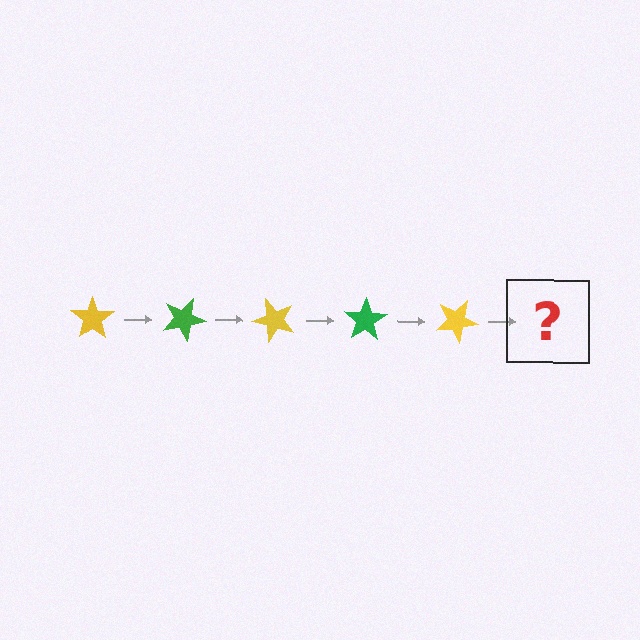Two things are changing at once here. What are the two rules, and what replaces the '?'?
The two rules are that it rotates 25 degrees each step and the color cycles through yellow and green. The '?' should be a green star, rotated 125 degrees from the start.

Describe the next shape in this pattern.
It should be a green star, rotated 125 degrees from the start.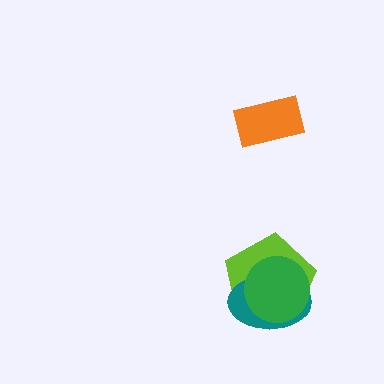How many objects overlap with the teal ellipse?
2 objects overlap with the teal ellipse.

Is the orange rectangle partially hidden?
No, no other shape covers it.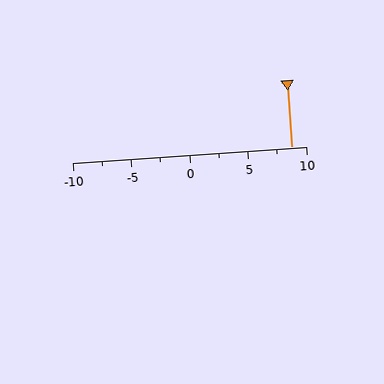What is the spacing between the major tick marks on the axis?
The major ticks are spaced 5 apart.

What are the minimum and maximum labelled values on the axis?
The axis runs from -10 to 10.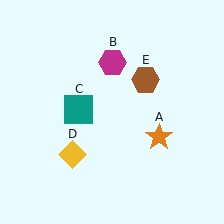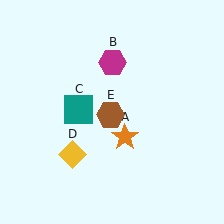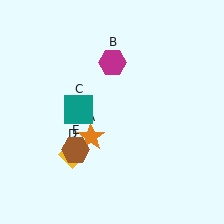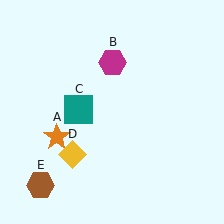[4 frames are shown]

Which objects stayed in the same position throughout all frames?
Magenta hexagon (object B) and teal square (object C) and yellow diamond (object D) remained stationary.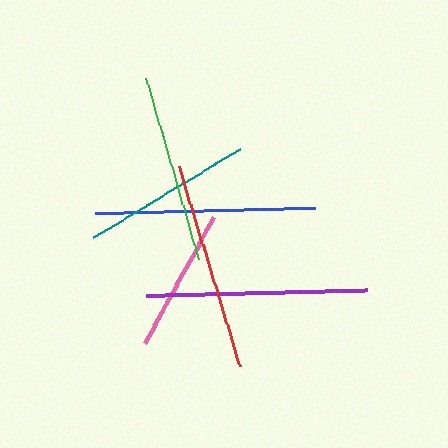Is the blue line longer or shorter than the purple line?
The purple line is longer than the blue line.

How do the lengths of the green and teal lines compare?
The green and teal lines are approximately the same length.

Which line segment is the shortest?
The pink line is the shortest at approximately 144 pixels.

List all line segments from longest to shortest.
From longest to shortest: purple, blue, red, green, teal, pink.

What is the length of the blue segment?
The blue segment is approximately 220 pixels long.